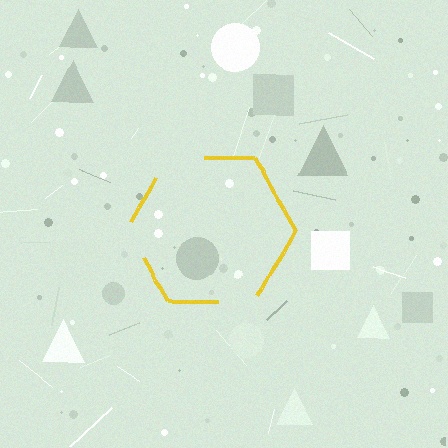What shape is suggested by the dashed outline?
The dashed outline suggests a hexagon.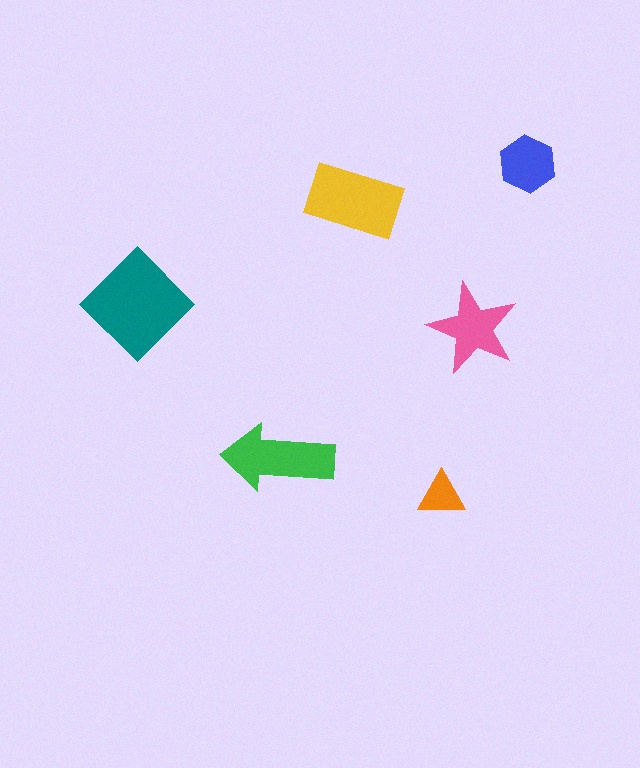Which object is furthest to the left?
The teal diamond is leftmost.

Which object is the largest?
The teal diamond.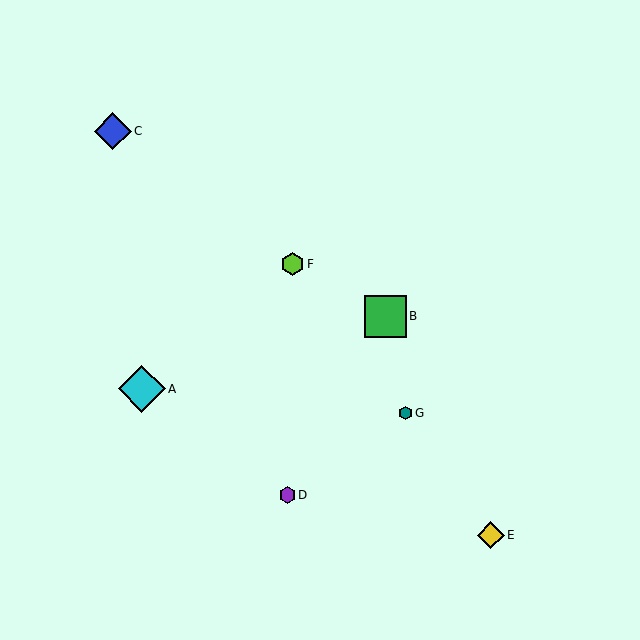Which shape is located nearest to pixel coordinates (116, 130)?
The blue diamond (labeled C) at (113, 131) is nearest to that location.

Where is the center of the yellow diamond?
The center of the yellow diamond is at (491, 535).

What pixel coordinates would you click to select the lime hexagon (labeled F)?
Click at (293, 264) to select the lime hexagon F.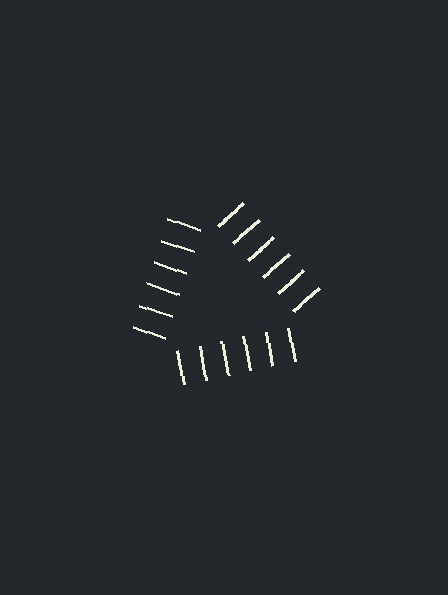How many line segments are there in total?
18 — 6 along each of the 3 edges.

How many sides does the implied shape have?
3 sides — the line-ends trace a triangle.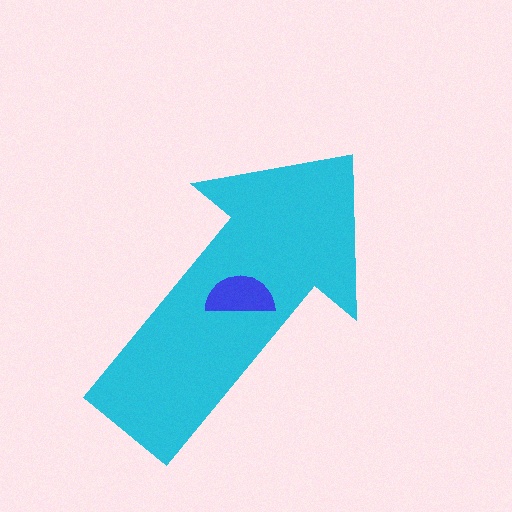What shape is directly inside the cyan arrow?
The blue semicircle.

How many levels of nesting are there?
2.